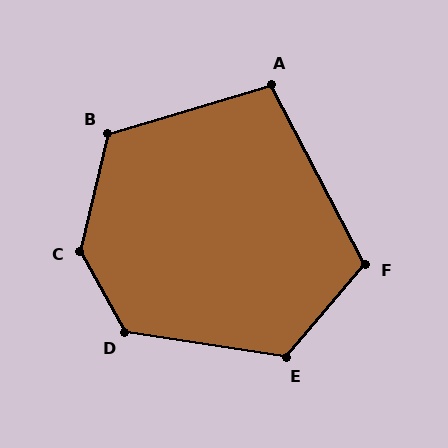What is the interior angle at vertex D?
Approximately 128 degrees (obtuse).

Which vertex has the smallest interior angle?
A, at approximately 101 degrees.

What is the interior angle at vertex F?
Approximately 112 degrees (obtuse).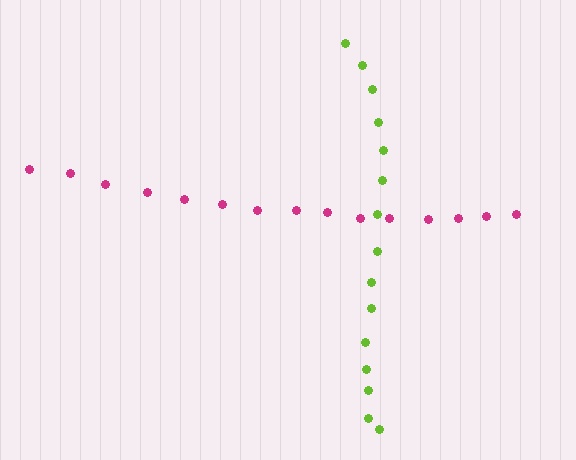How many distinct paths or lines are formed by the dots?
There are 2 distinct paths.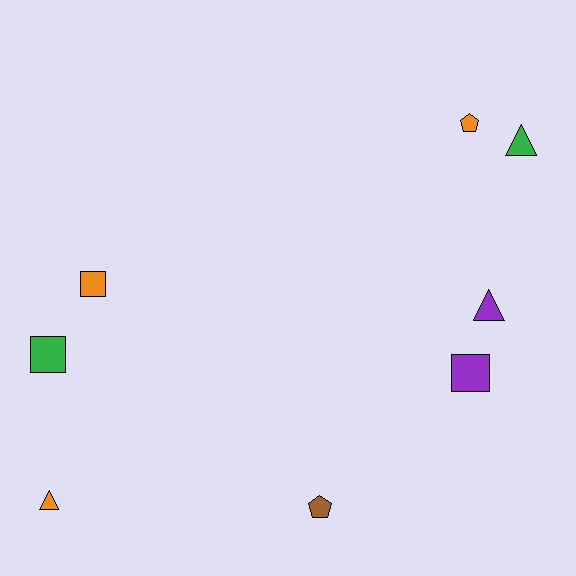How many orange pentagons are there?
There is 1 orange pentagon.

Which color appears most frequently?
Orange, with 3 objects.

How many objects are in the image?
There are 8 objects.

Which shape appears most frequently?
Triangle, with 3 objects.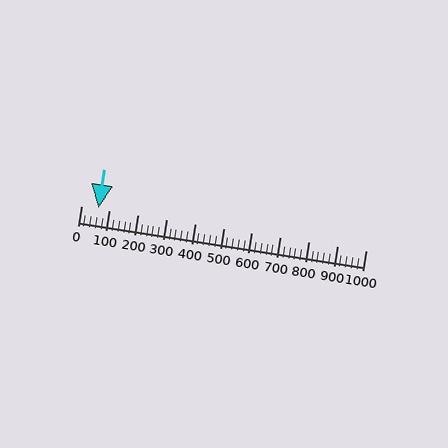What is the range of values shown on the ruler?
The ruler shows values from 0 to 1000.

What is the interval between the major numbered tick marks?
The major tick marks are spaced 100 units apart.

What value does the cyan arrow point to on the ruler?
The cyan arrow points to approximately 60.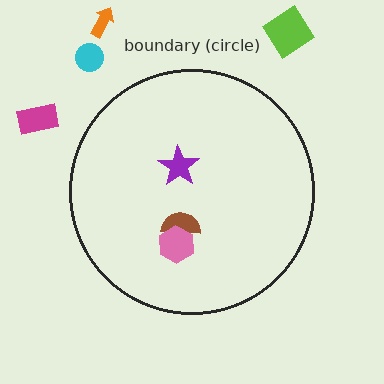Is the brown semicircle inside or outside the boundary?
Inside.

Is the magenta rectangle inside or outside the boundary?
Outside.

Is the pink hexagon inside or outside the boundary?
Inside.